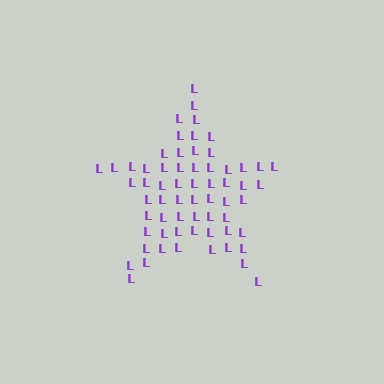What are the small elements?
The small elements are letter L's.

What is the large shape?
The large shape is a star.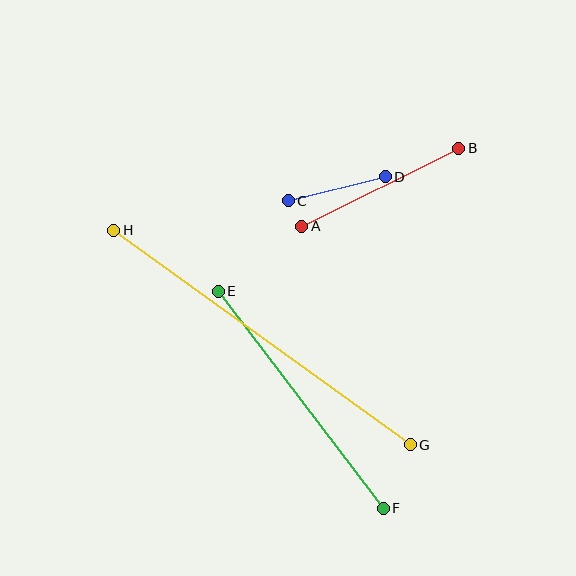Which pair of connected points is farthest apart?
Points G and H are farthest apart.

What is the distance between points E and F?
The distance is approximately 272 pixels.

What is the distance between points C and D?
The distance is approximately 100 pixels.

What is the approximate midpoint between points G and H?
The midpoint is at approximately (262, 337) pixels.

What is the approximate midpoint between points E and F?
The midpoint is at approximately (301, 400) pixels.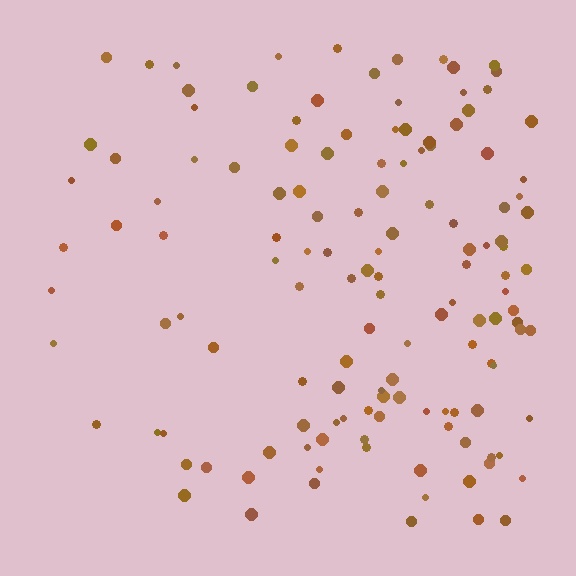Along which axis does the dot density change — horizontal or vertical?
Horizontal.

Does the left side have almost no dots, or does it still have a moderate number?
Still a moderate number, just noticeably fewer than the right.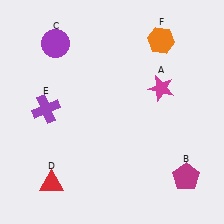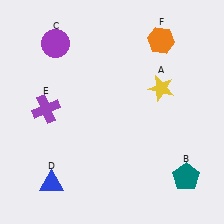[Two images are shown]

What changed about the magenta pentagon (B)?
In Image 1, B is magenta. In Image 2, it changed to teal.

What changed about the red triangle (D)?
In Image 1, D is red. In Image 2, it changed to blue.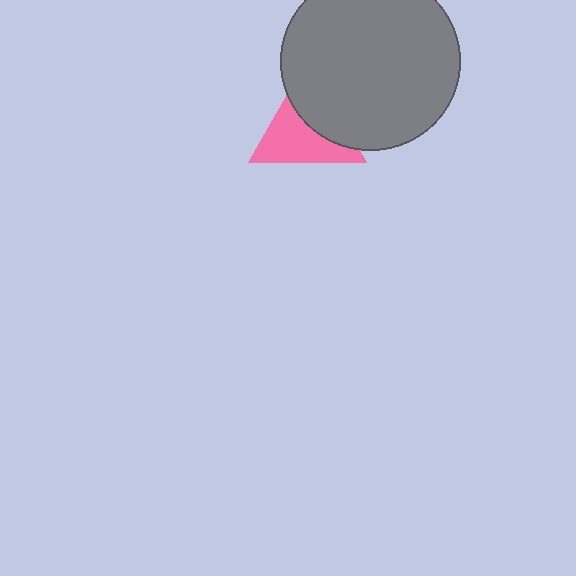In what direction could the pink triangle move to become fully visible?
The pink triangle could move toward the lower-left. That would shift it out from behind the gray circle entirely.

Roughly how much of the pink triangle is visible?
About half of it is visible (roughly 57%).